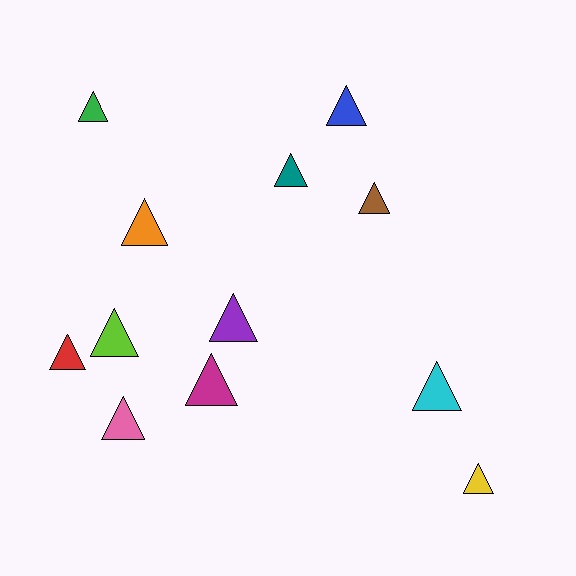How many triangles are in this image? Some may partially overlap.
There are 12 triangles.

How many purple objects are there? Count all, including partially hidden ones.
There is 1 purple object.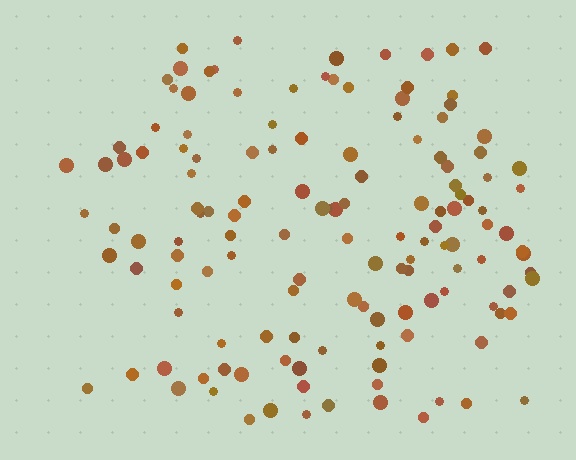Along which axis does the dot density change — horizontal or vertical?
Horizontal.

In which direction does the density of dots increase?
From left to right, with the right side densest.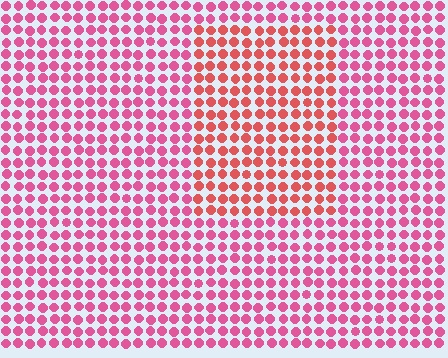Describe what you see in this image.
The image is filled with small pink elements in a uniform arrangement. A rectangle-shaped region is visible where the elements are tinted to a slightly different hue, forming a subtle color boundary.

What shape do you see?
I see a rectangle.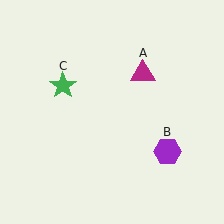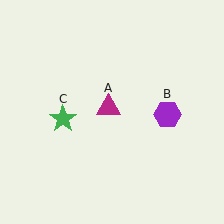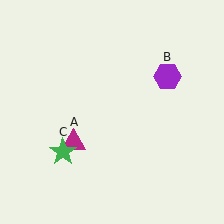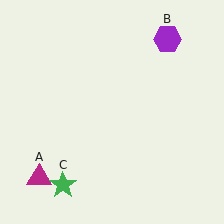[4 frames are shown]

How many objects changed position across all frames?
3 objects changed position: magenta triangle (object A), purple hexagon (object B), green star (object C).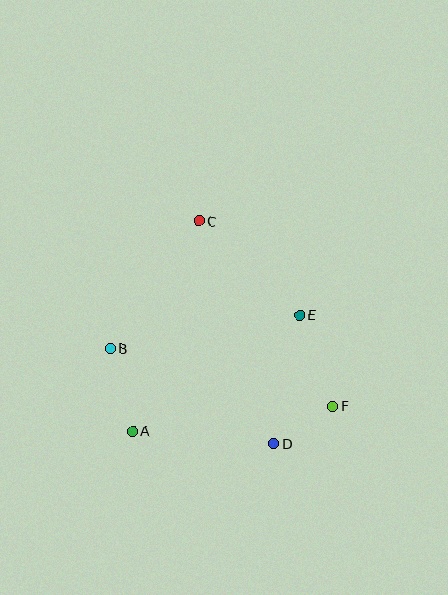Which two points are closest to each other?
Points D and F are closest to each other.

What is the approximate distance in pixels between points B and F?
The distance between B and F is approximately 230 pixels.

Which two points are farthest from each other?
Points C and D are farthest from each other.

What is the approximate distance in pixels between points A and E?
The distance between A and E is approximately 203 pixels.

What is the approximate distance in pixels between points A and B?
The distance between A and B is approximately 85 pixels.